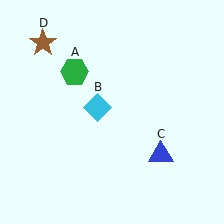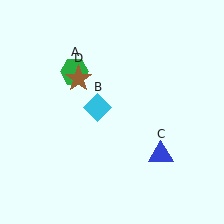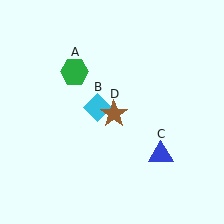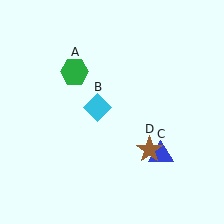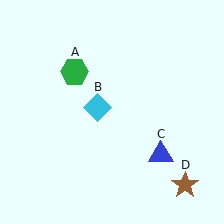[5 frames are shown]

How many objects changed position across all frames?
1 object changed position: brown star (object D).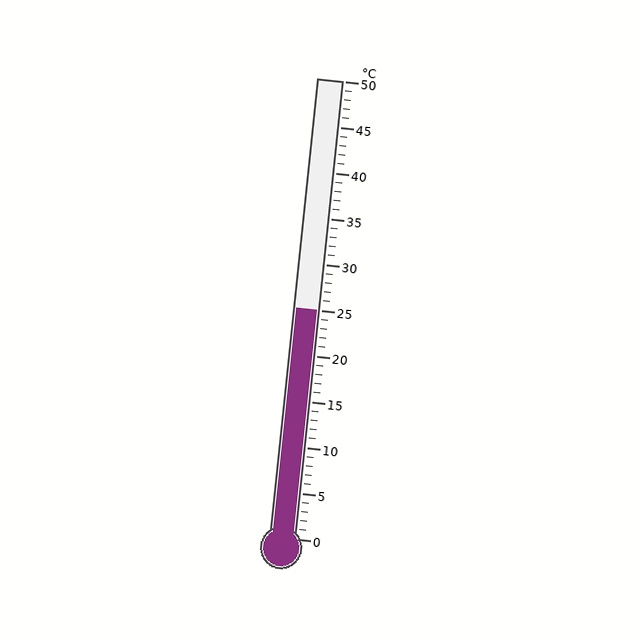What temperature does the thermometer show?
The thermometer shows approximately 25°C.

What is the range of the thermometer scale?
The thermometer scale ranges from 0°C to 50°C.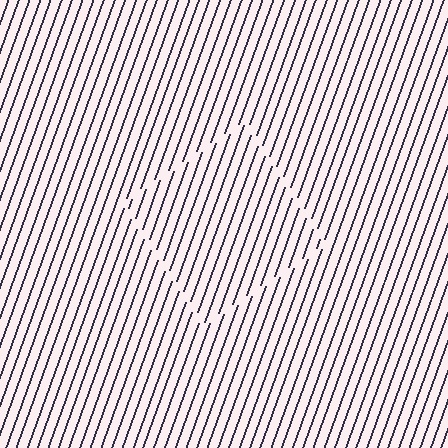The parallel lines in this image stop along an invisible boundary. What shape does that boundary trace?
An illusory square. The interior of the shape contains the same grating, shifted by half a period — the contour is defined by the phase discontinuity where line-ends from the inner and outer gratings abut.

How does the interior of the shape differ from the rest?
The interior of the shape contains the same grating, shifted by half a period — the contour is defined by the phase discontinuity where line-ends from the inner and outer gratings abut.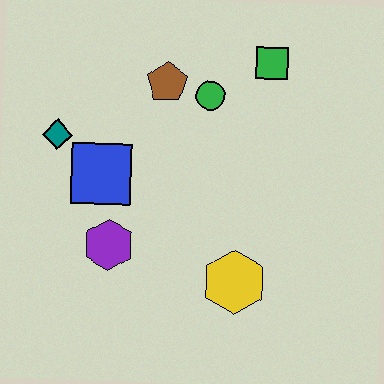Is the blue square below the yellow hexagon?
No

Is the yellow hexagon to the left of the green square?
Yes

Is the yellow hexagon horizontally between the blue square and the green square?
Yes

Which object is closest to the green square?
The green circle is closest to the green square.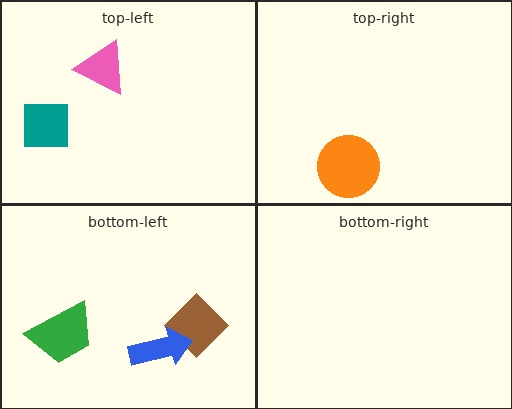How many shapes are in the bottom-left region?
3.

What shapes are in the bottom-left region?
The brown diamond, the green trapezoid, the blue arrow.